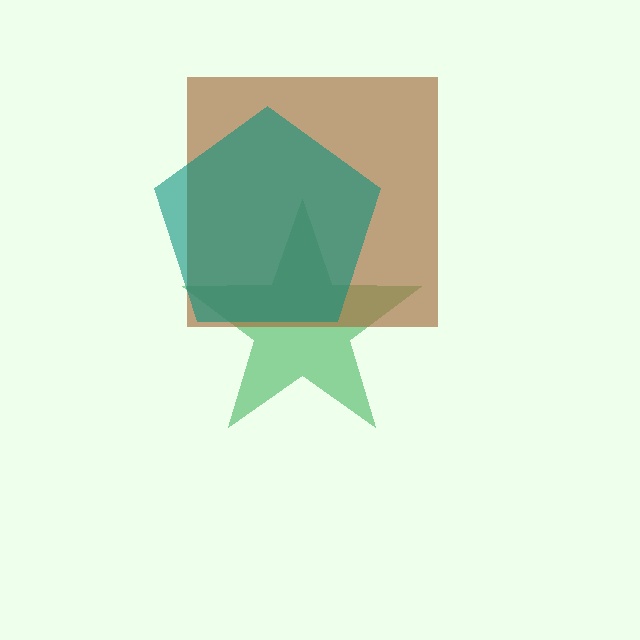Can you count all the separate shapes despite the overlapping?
Yes, there are 3 separate shapes.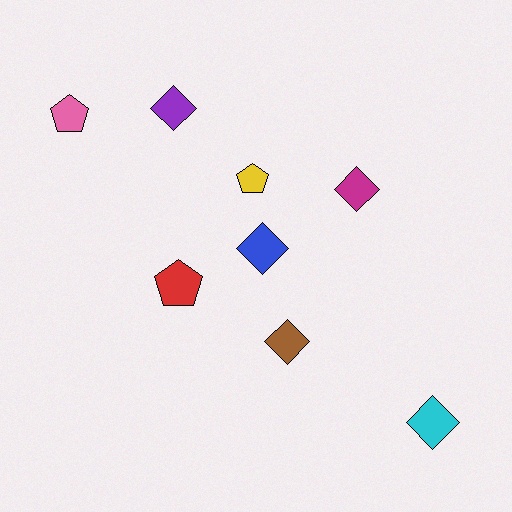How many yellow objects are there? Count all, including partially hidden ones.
There is 1 yellow object.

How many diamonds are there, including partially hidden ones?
There are 5 diamonds.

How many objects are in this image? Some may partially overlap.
There are 8 objects.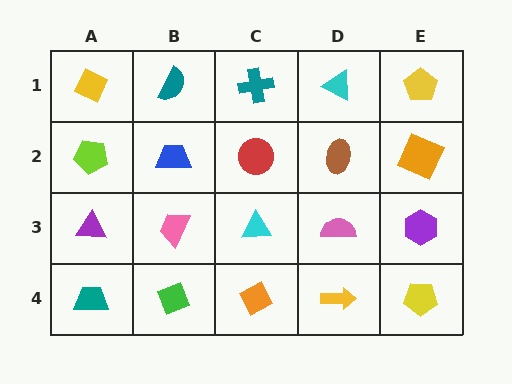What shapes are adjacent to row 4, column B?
A pink trapezoid (row 3, column B), a teal trapezoid (row 4, column A), an orange diamond (row 4, column C).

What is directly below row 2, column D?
A pink semicircle.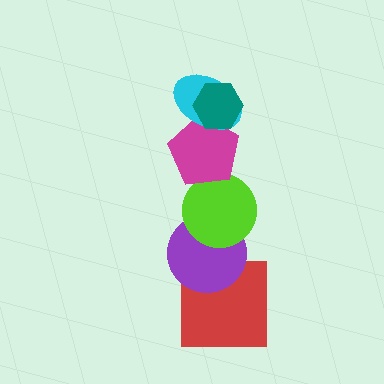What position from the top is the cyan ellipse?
The cyan ellipse is 2nd from the top.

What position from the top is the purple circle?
The purple circle is 5th from the top.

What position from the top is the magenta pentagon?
The magenta pentagon is 3rd from the top.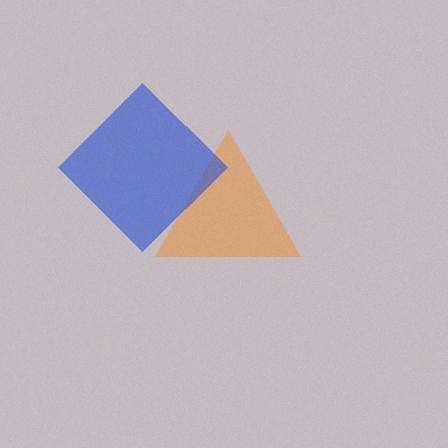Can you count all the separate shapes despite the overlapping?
Yes, there are 2 separate shapes.